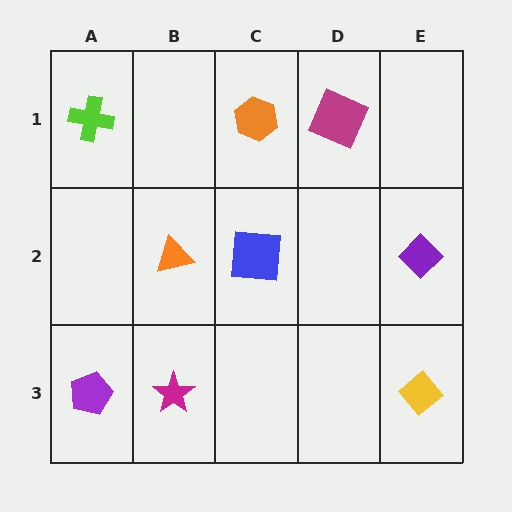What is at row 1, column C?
An orange hexagon.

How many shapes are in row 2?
3 shapes.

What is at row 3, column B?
A magenta star.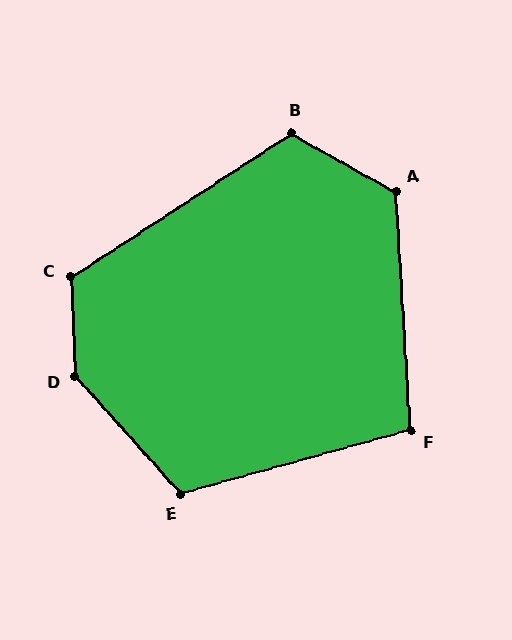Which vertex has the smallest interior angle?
F, at approximately 102 degrees.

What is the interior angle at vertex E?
Approximately 116 degrees (obtuse).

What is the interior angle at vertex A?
Approximately 123 degrees (obtuse).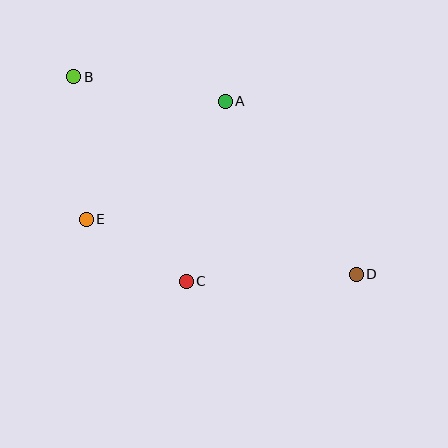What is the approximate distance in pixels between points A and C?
The distance between A and C is approximately 184 pixels.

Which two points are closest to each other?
Points C and E are closest to each other.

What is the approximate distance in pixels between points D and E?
The distance between D and E is approximately 276 pixels.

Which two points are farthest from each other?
Points B and D are farthest from each other.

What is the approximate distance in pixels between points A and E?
The distance between A and E is approximately 182 pixels.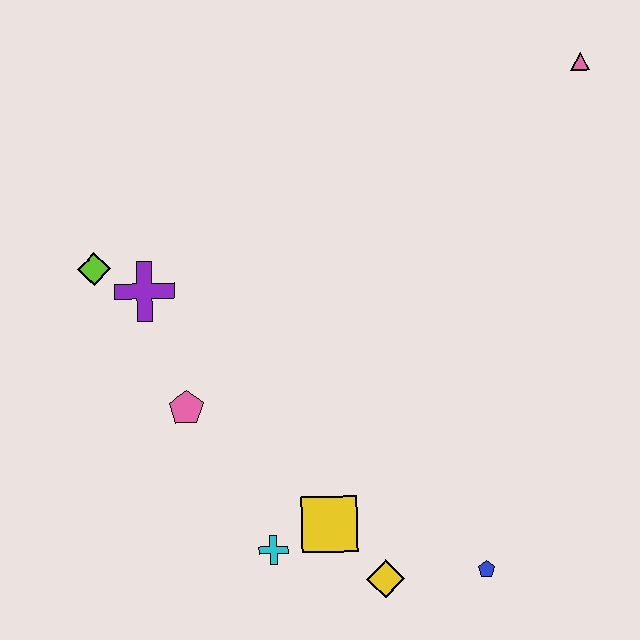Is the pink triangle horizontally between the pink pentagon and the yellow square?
No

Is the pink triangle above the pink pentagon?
Yes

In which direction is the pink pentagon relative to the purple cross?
The pink pentagon is below the purple cross.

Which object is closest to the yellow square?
The cyan cross is closest to the yellow square.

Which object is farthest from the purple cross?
The pink triangle is farthest from the purple cross.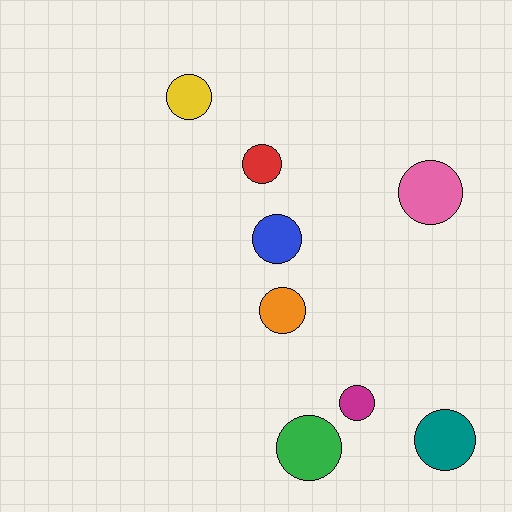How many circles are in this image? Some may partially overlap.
There are 8 circles.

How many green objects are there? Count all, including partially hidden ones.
There is 1 green object.